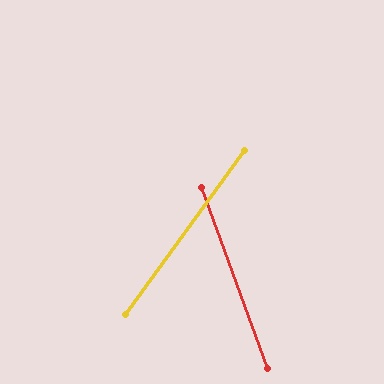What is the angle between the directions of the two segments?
Approximately 56 degrees.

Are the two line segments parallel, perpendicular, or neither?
Neither parallel nor perpendicular — they differ by about 56°.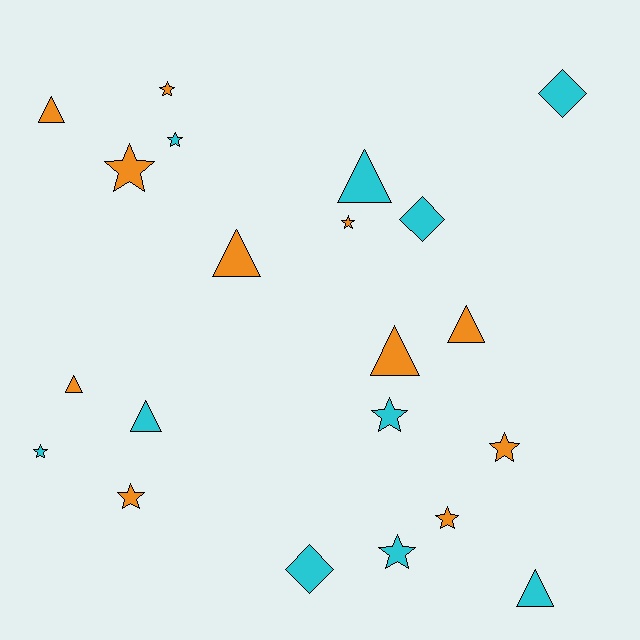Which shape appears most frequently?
Star, with 10 objects.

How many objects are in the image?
There are 21 objects.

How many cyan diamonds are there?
There are 3 cyan diamonds.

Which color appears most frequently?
Orange, with 11 objects.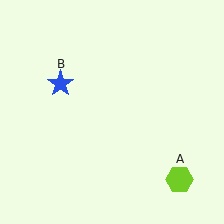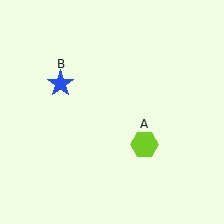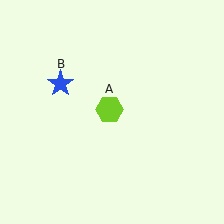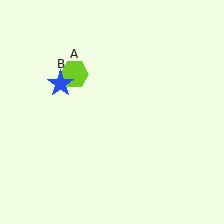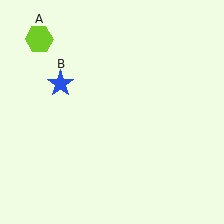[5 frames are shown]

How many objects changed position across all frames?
1 object changed position: lime hexagon (object A).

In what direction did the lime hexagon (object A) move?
The lime hexagon (object A) moved up and to the left.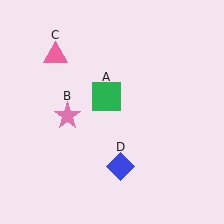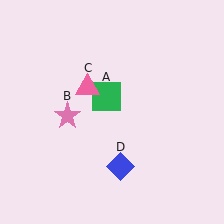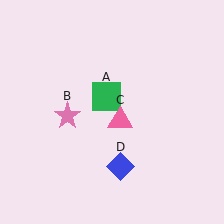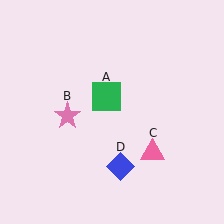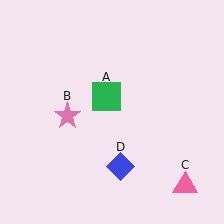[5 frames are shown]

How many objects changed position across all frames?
1 object changed position: pink triangle (object C).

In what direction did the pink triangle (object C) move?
The pink triangle (object C) moved down and to the right.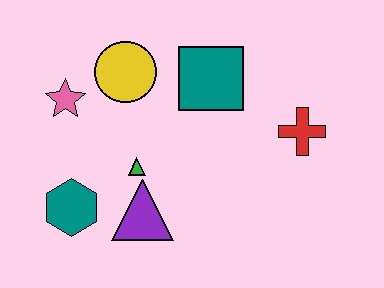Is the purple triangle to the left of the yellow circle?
No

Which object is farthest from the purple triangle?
The red cross is farthest from the purple triangle.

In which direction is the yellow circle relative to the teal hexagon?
The yellow circle is above the teal hexagon.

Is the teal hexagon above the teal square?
No